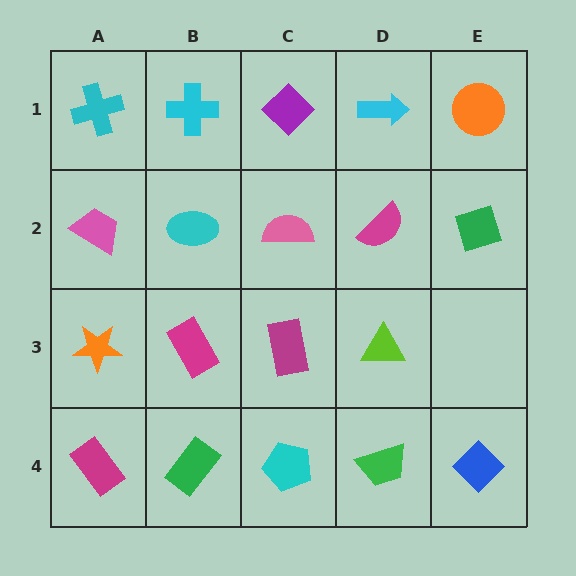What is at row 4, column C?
A cyan pentagon.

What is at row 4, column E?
A blue diamond.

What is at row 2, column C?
A pink semicircle.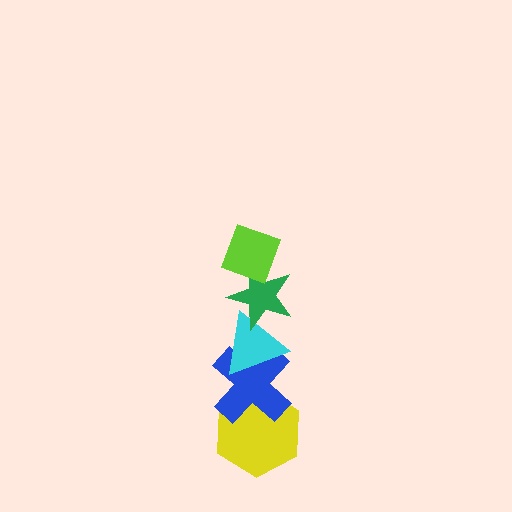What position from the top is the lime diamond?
The lime diamond is 1st from the top.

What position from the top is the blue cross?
The blue cross is 4th from the top.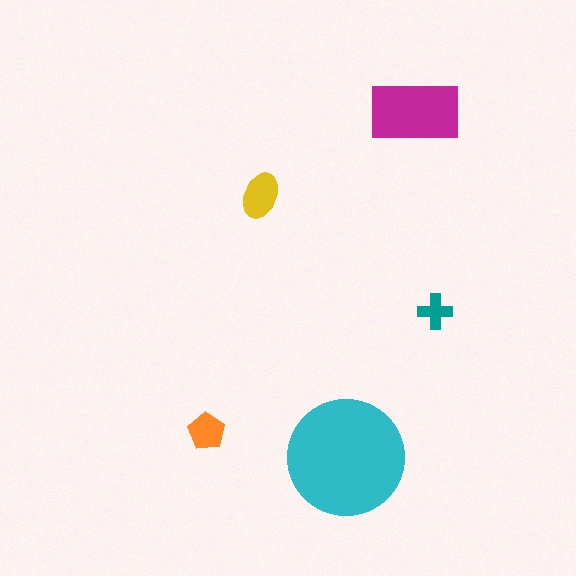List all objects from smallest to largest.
The teal cross, the orange pentagon, the yellow ellipse, the magenta rectangle, the cyan circle.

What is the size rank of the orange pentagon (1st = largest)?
4th.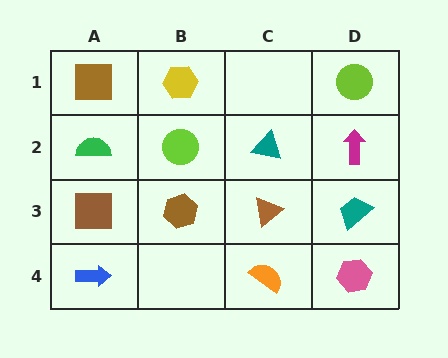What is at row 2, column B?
A lime circle.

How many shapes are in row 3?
4 shapes.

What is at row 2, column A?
A green semicircle.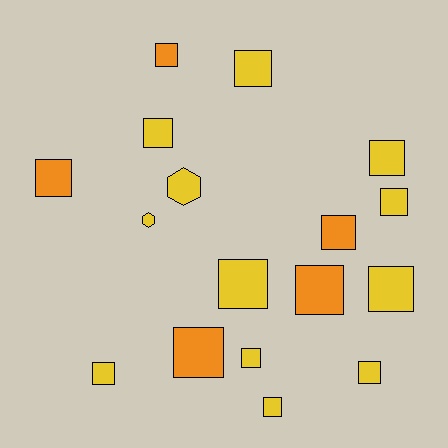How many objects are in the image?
There are 17 objects.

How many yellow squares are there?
There are 10 yellow squares.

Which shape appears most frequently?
Square, with 15 objects.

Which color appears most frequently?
Yellow, with 12 objects.